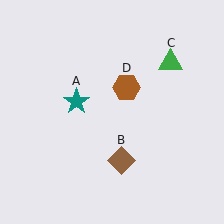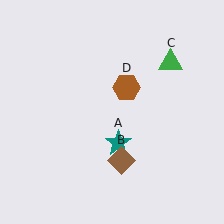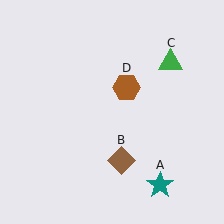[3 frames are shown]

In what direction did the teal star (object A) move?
The teal star (object A) moved down and to the right.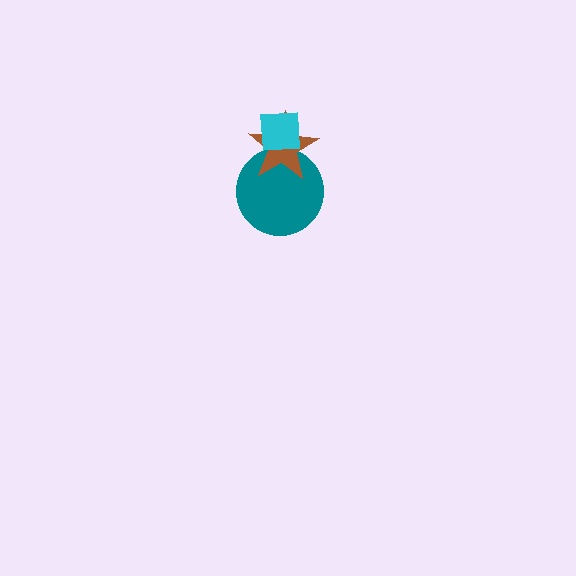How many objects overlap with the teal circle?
2 objects overlap with the teal circle.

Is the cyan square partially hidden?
No, no other shape covers it.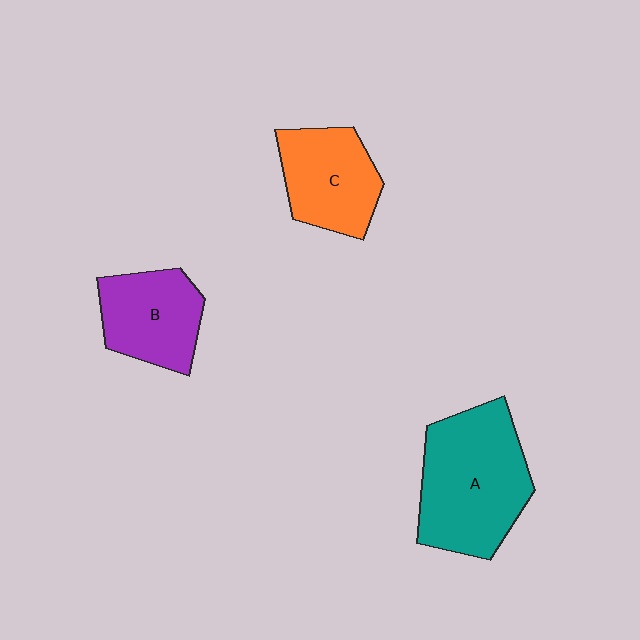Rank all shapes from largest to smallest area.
From largest to smallest: A (teal), C (orange), B (purple).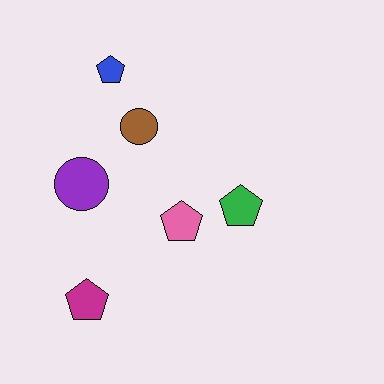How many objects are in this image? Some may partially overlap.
There are 6 objects.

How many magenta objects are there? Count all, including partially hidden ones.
There is 1 magenta object.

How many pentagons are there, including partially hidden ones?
There are 4 pentagons.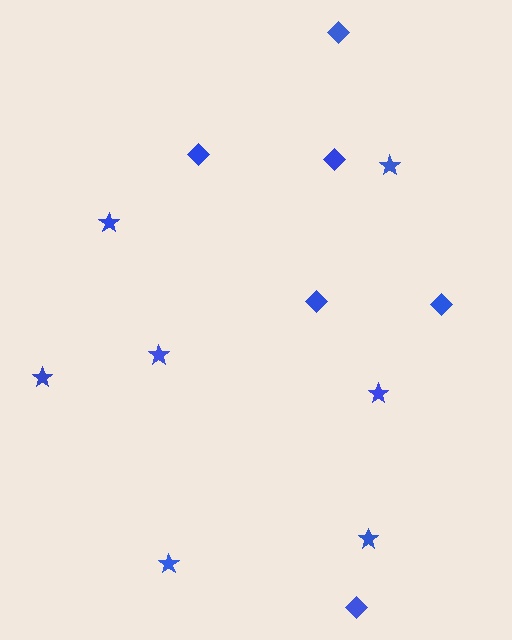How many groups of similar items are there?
There are 2 groups: one group of diamonds (6) and one group of stars (7).